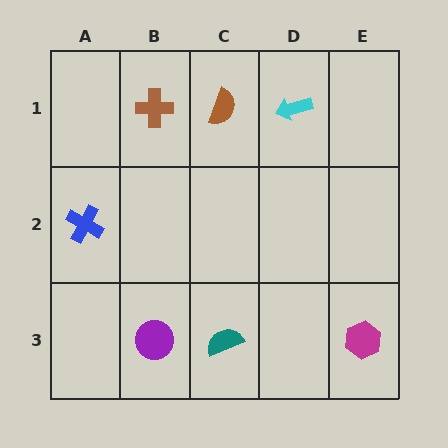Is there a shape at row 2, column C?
No, that cell is empty.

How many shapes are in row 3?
3 shapes.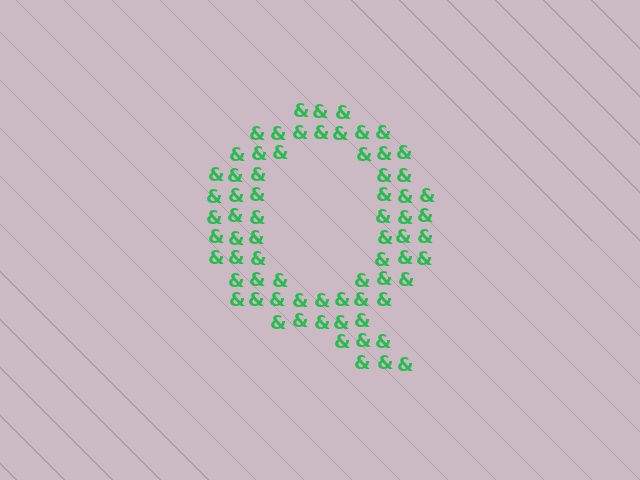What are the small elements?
The small elements are ampersands.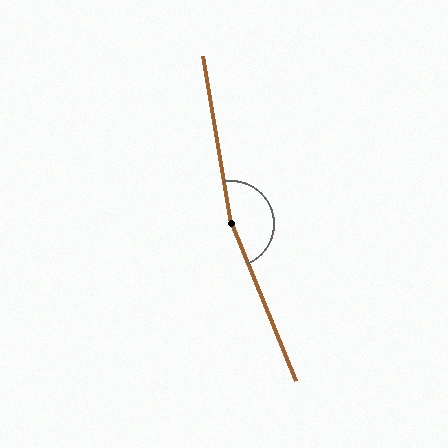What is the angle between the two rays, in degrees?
Approximately 167 degrees.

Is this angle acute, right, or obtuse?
It is obtuse.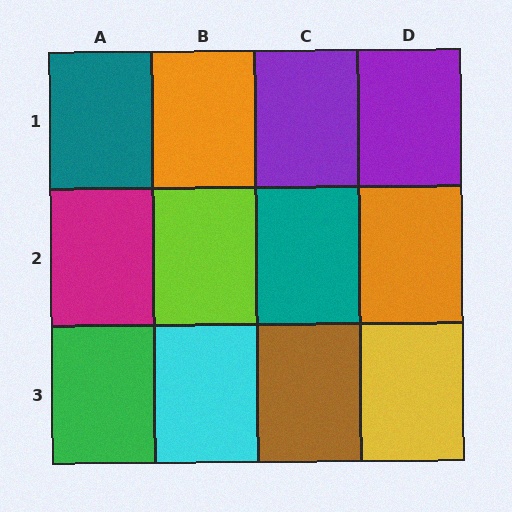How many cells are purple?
2 cells are purple.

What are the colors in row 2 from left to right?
Magenta, lime, teal, orange.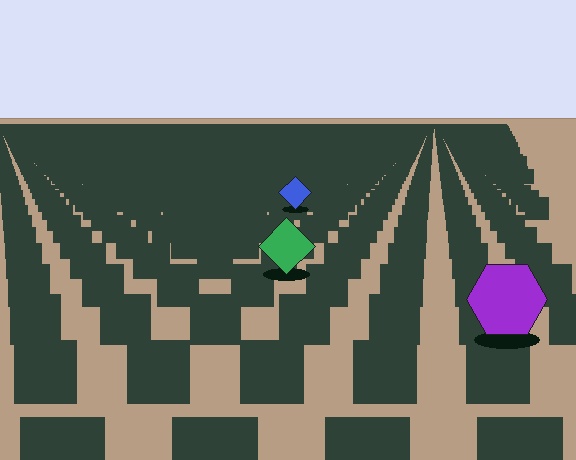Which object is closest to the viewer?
The purple hexagon is closest. The texture marks near it are larger and more spread out.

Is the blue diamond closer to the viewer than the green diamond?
No. The green diamond is closer — you can tell from the texture gradient: the ground texture is coarser near it.